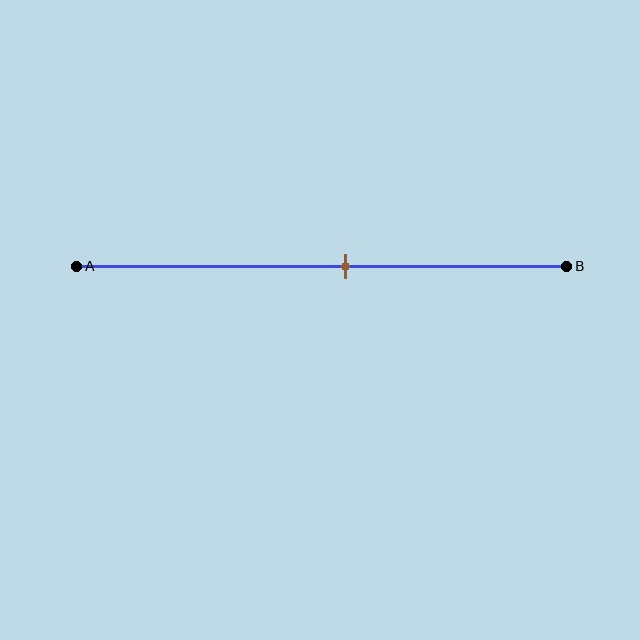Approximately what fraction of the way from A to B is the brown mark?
The brown mark is approximately 55% of the way from A to B.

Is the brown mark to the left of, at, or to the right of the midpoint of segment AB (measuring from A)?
The brown mark is to the right of the midpoint of segment AB.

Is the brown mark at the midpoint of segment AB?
No, the mark is at about 55% from A, not at the 50% midpoint.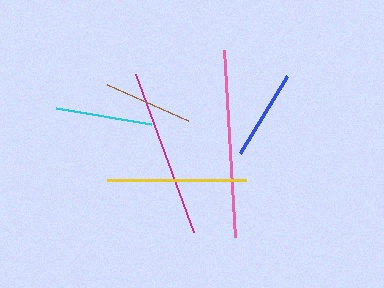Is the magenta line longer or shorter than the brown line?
The magenta line is longer than the brown line.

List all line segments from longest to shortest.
From longest to shortest: pink, magenta, yellow, cyan, blue, brown.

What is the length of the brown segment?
The brown segment is approximately 89 pixels long.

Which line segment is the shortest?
The brown line is the shortest at approximately 89 pixels.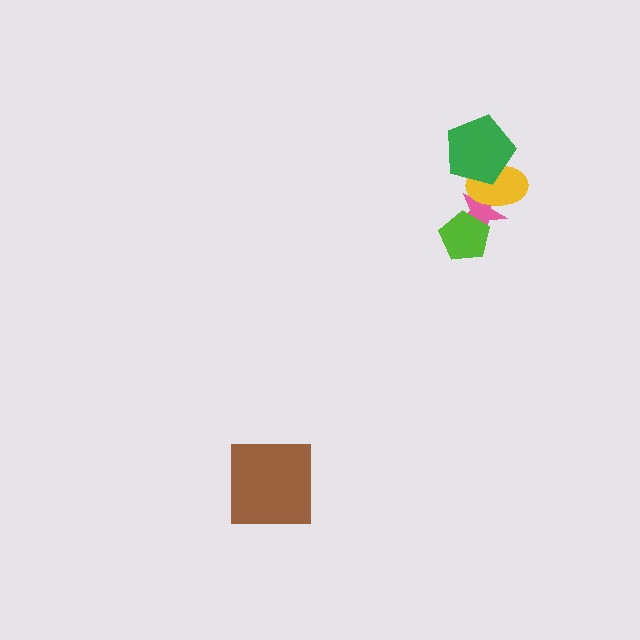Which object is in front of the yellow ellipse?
The green pentagon is in front of the yellow ellipse.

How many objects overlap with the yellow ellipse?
2 objects overlap with the yellow ellipse.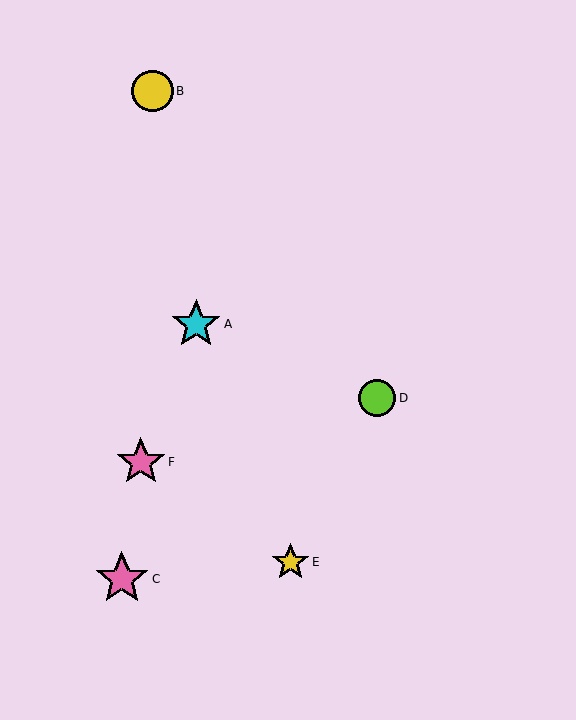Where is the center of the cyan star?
The center of the cyan star is at (196, 324).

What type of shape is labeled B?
Shape B is a yellow circle.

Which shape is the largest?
The pink star (labeled C) is the largest.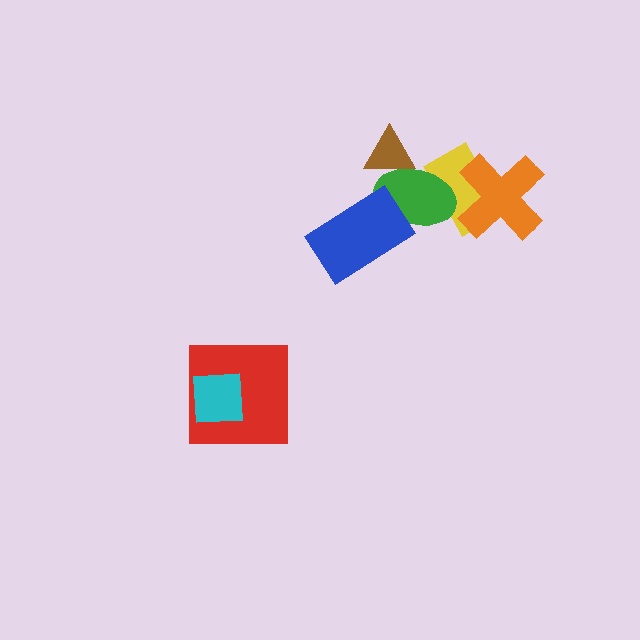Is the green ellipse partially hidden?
Yes, it is partially covered by another shape.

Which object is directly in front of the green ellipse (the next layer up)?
The brown triangle is directly in front of the green ellipse.